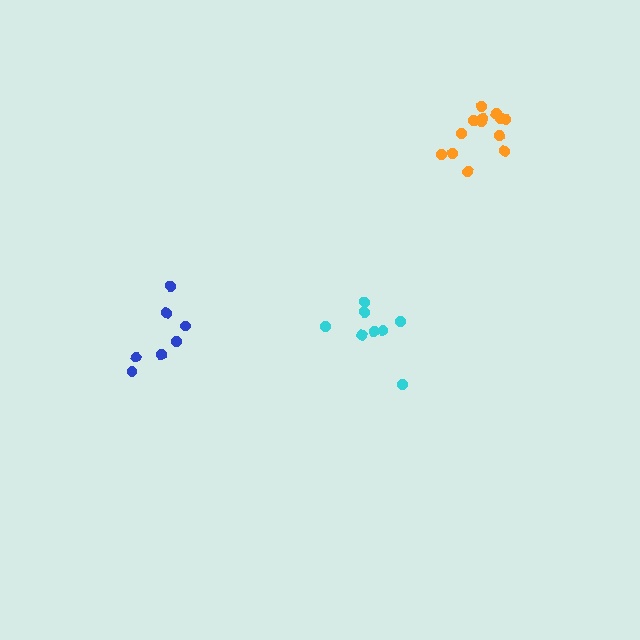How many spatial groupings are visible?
There are 3 spatial groupings.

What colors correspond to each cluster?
The clusters are colored: cyan, blue, orange.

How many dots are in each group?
Group 1: 8 dots, Group 2: 7 dots, Group 3: 13 dots (28 total).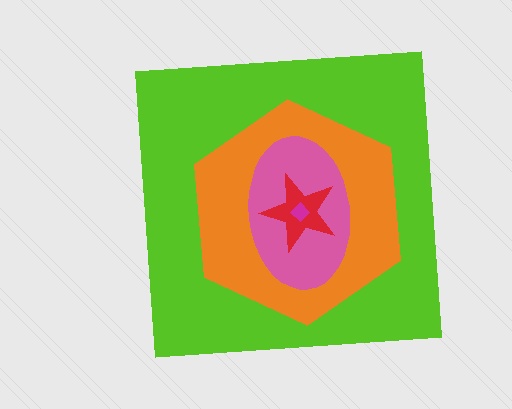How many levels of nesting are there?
5.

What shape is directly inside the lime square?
The orange hexagon.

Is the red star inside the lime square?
Yes.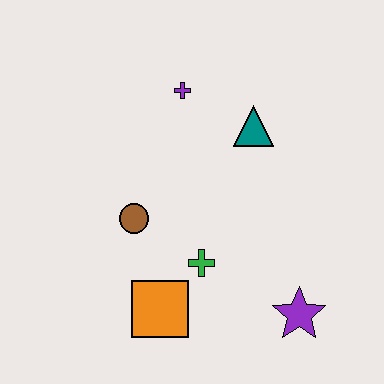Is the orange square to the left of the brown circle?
No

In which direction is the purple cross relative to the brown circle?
The purple cross is above the brown circle.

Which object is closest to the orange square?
The green cross is closest to the orange square.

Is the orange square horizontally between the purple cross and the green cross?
No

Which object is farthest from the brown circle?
The purple star is farthest from the brown circle.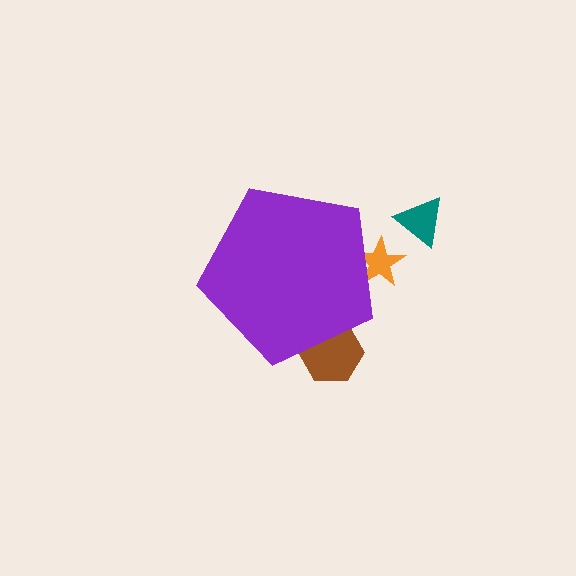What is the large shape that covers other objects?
A purple pentagon.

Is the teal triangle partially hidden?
No, the teal triangle is fully visible.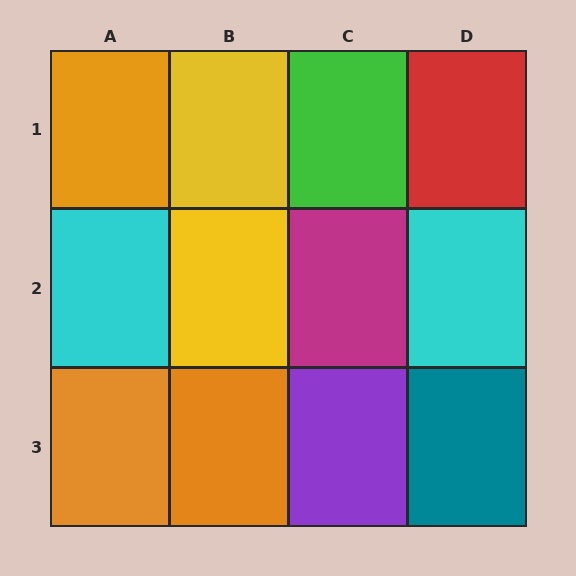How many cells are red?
1 cell is red.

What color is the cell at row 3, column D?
Teal.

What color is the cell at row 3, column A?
Orange.